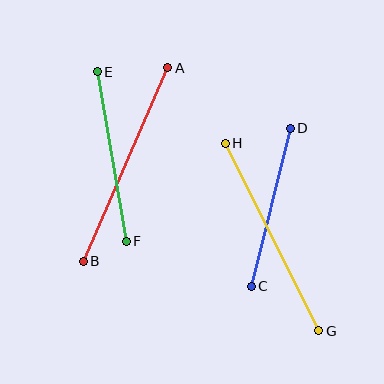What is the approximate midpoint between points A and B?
The midpoint is at approximately (126, 164) pixels.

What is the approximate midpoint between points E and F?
The midpoint is at approximately (112, 157) pixels.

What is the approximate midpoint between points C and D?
The midpoint is at approximately (271, 207) pixels.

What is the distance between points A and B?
The distance is approximately 211 pixels.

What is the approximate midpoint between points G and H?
The midpoint is at approximately (272, 237) pixels.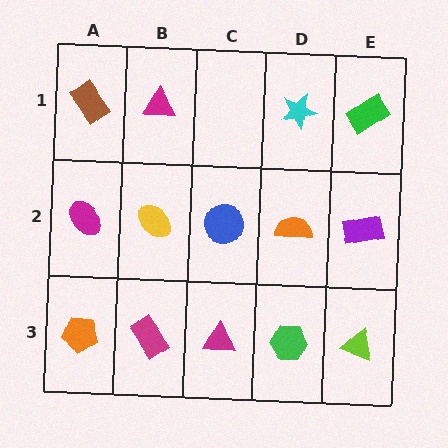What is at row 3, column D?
A green hexagon.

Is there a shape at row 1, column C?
No, that cell is empty.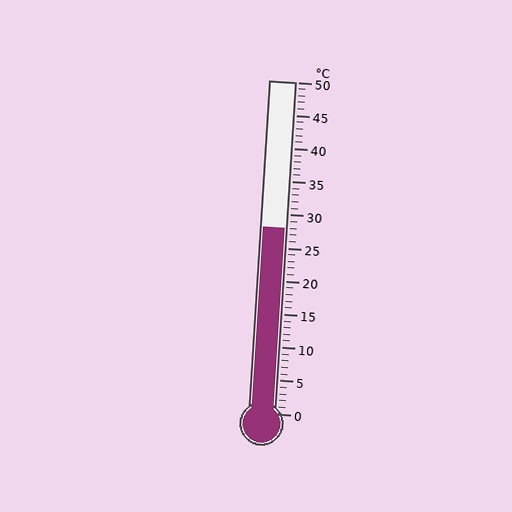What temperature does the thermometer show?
The thermometer shows approximately 28°C.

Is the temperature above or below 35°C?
The temperature is below 35°C.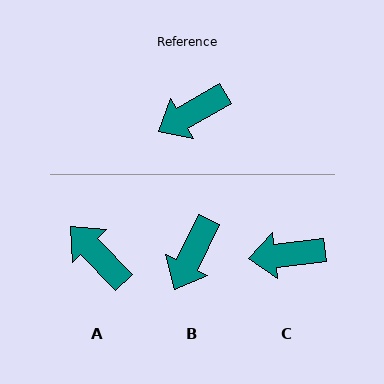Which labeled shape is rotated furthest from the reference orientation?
A, about 76 degrees away.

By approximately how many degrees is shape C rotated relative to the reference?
Approximately 24 degrees clockwise.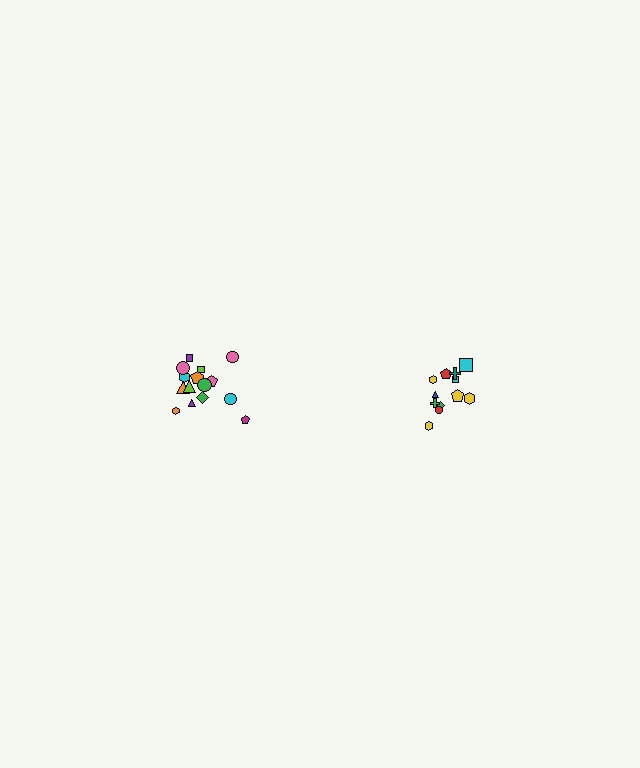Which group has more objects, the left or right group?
The left group.